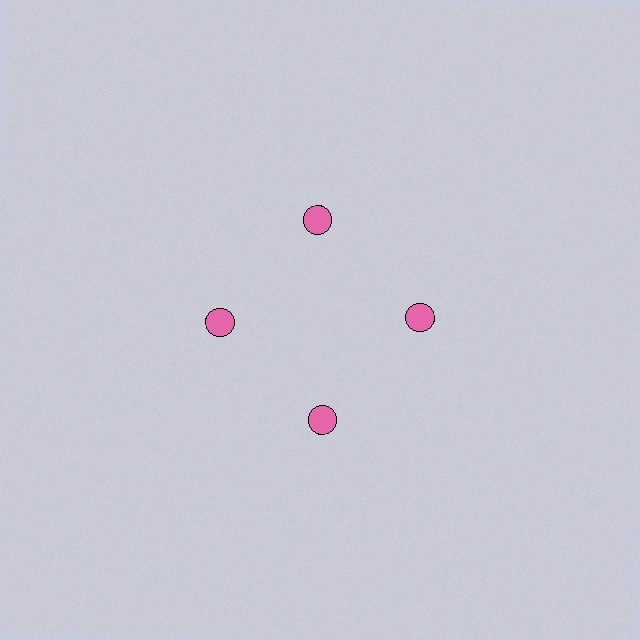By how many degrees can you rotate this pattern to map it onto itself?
The pattern maps onto itself every 90 degrees of rotation.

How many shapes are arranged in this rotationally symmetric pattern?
There are 4 shapes, arranged in 4 groups of 1.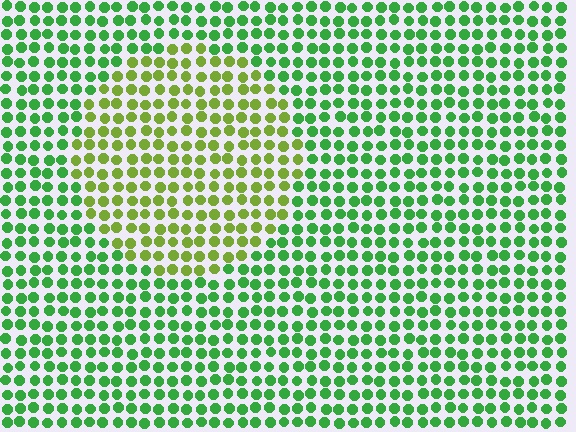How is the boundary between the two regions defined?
The boundary is defined purely by a slight shift in hue (about 40 degrees). Spacing, size, and orientation are identical on both sides.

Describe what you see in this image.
The image is filled with small green elements in a uniform arrangement. A circle-shaped region is visible where the elements are tinted to a slightly different hue, forming a subtle color boundary.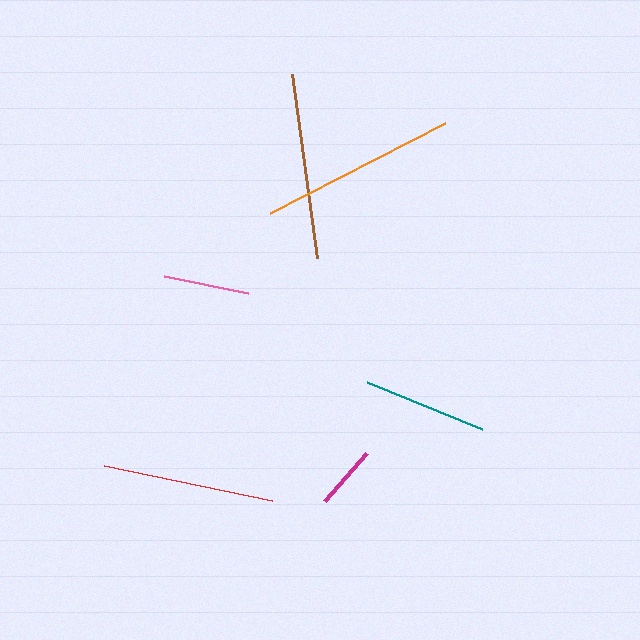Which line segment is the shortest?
The magenta line is the shortest at approximately 63 pixels.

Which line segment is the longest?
The orange line is the longest at approximately 196 pixels.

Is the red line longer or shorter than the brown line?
The brown line is longer than the red line.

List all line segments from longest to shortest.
From longest to shortest: orange, brown, red, teal, pink, magenta.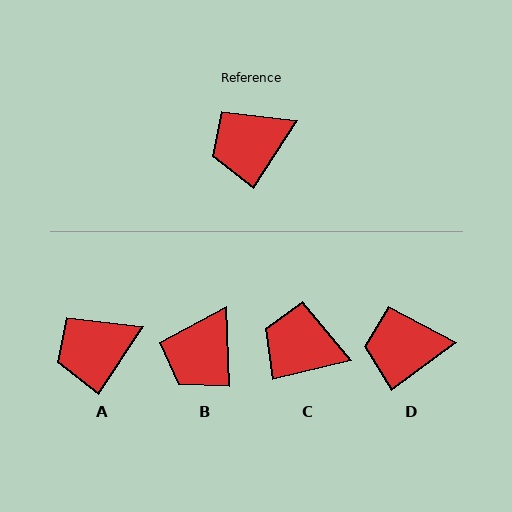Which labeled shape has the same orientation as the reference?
A.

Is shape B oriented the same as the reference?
No, it is off by about 35 degrees.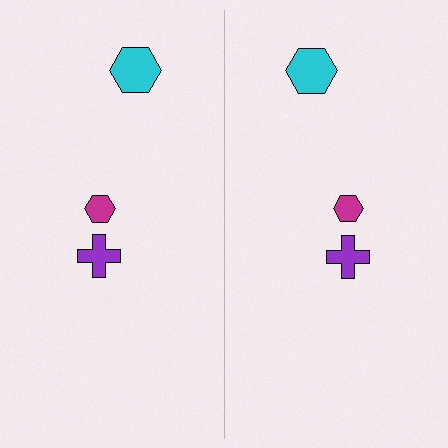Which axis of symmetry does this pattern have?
The pattern has a vertical axis of symmetry running through the center of the image.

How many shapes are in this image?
There are 6 shapes in this image.